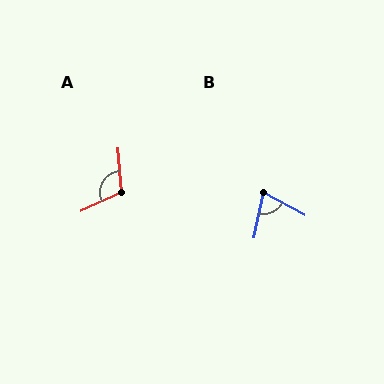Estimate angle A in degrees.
Approximately 111 degrees.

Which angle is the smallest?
B, at approximately 73 degrees.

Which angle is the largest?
A, at approximately 111 degrees.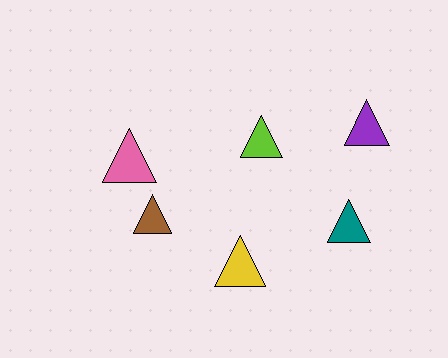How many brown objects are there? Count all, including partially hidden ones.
There is 1 brown object.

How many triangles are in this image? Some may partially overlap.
There are 6 triangles.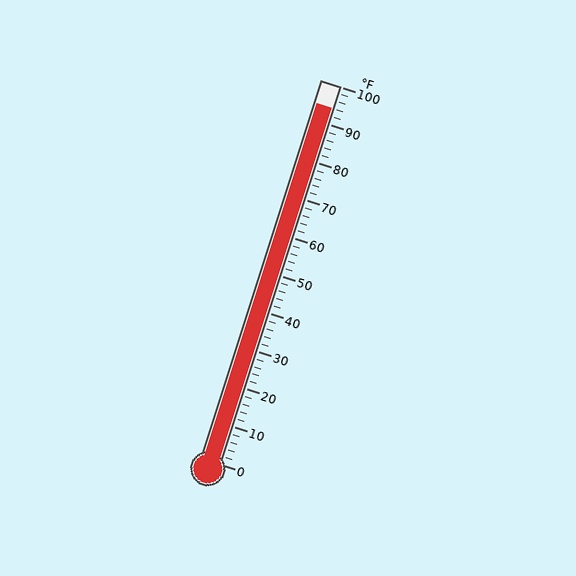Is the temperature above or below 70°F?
The temperature is above 70°F.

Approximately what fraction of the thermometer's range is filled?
The thermometer is filled to approximately 95% of its range.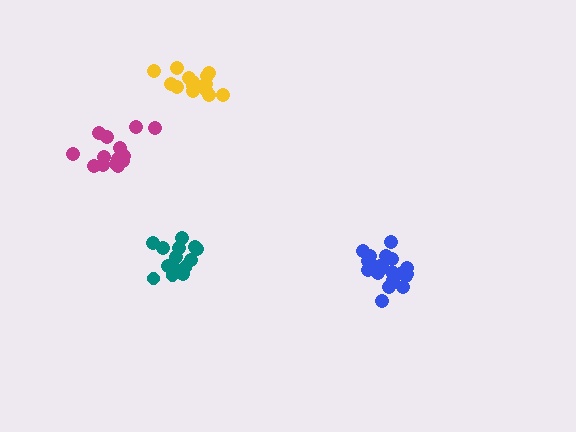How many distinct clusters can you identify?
There are 4 distinct clusters.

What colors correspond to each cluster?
The clusters are colored: blue, teal, yellow, magenta.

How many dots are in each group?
Group 1: 19 dots, Group 2: 15 dots, Group 3: 15 dots, Group 4: 15 dots (64 total).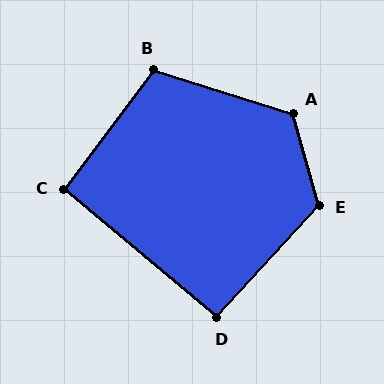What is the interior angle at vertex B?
Approximately 109 degrees (obtuse).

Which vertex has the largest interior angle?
A, at approximately 123 degrees.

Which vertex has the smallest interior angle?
D, at approximately 92 degrees.